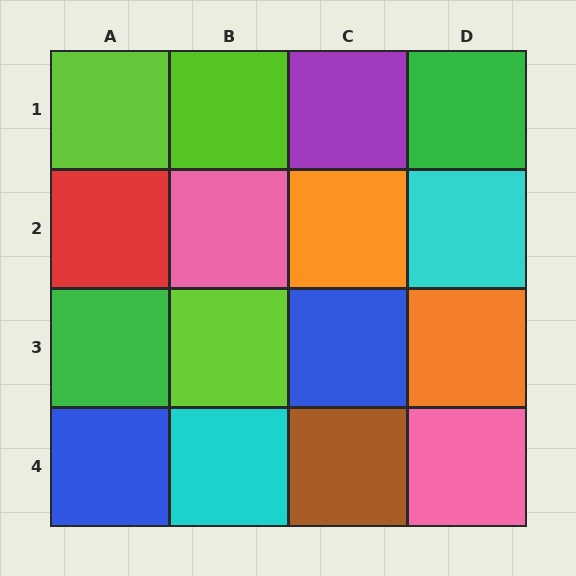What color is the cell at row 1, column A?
Lime.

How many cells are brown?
1 cell is brown.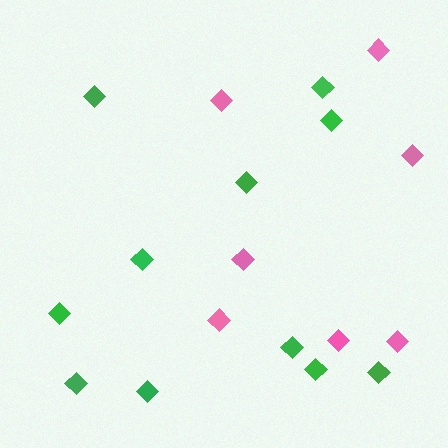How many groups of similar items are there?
There are 2 groups: one group of pink diamonds (7) and one group of green diamonds (11).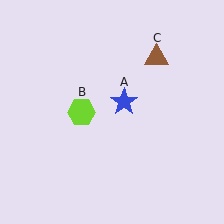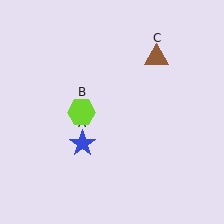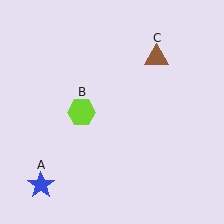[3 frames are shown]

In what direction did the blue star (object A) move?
The blue star (object A) moved down and to the left.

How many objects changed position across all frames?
1 object changed position: blue star (object A).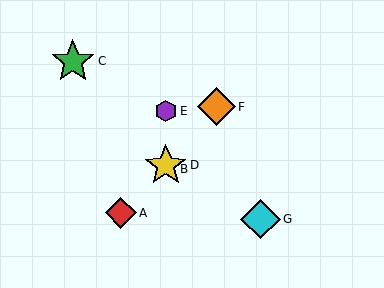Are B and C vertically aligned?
No, B is at x≈166 and C is at x≈73.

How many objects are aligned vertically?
3 objects (B, D, E) are aligned vertically.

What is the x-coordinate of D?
Object D is at x≈166.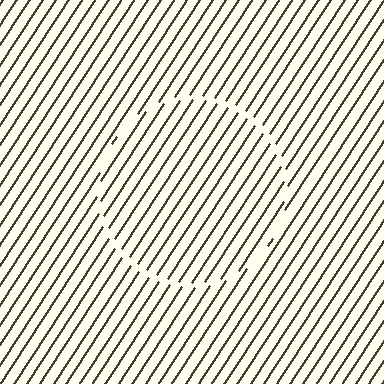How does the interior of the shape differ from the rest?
The interior of the shape contains the same grating, shifted by half a period — the contour is defined by the phase discontinuity where line-ends from the inner and outer gratings abut.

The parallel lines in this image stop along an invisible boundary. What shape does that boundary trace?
An illusory circle. The interior of the shape contains the same grating, shifted by half a period — the contour is defined by the phase discontinuity where line-ends from the inner and outer gratings abut.